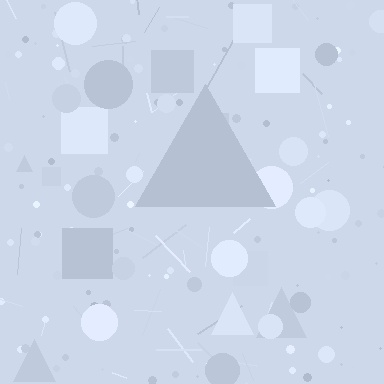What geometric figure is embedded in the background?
A triangle is embedded in the background.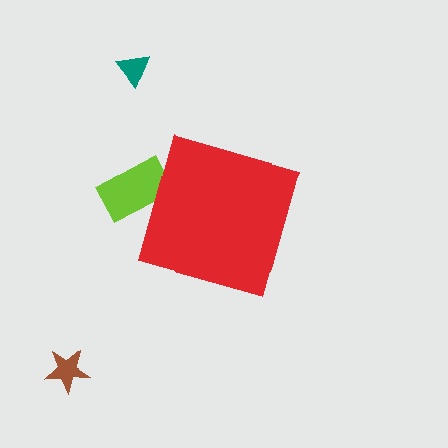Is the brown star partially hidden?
No, the brown star is fully visible.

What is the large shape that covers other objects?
A red diamond.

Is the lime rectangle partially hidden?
Yes, the lime rectangle is partially hidden behind the red diamond.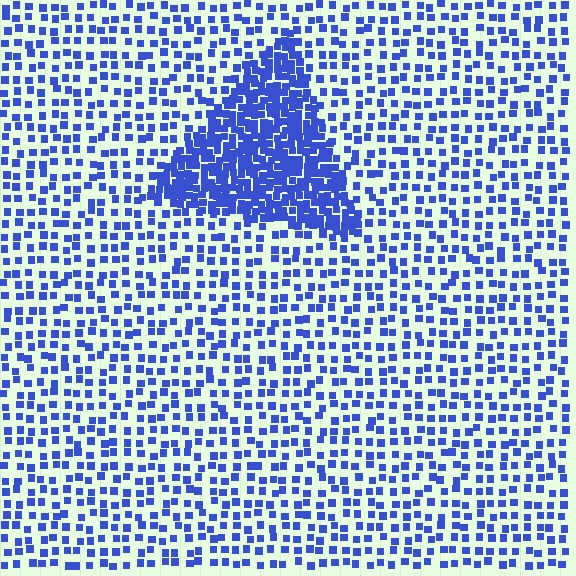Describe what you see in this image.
The image contains small blue elements arranged at two different densities. A triangle-shaped region is visible where the elements are more densely packed than the surrounding area.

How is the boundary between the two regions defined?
The boundary is defined by a change in element density (approximately 2.7x ratio). All elements are the same color, size, and shape.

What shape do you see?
I see a triangle.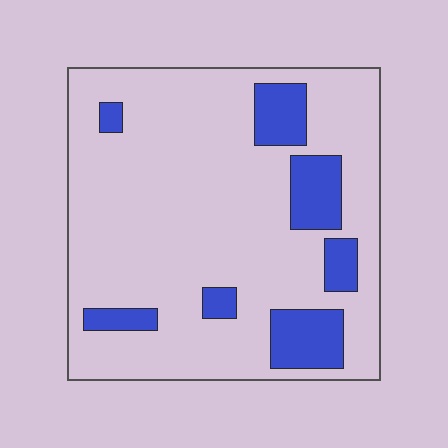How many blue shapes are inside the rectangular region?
7.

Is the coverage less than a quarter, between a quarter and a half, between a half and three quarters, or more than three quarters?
Less than a quarter.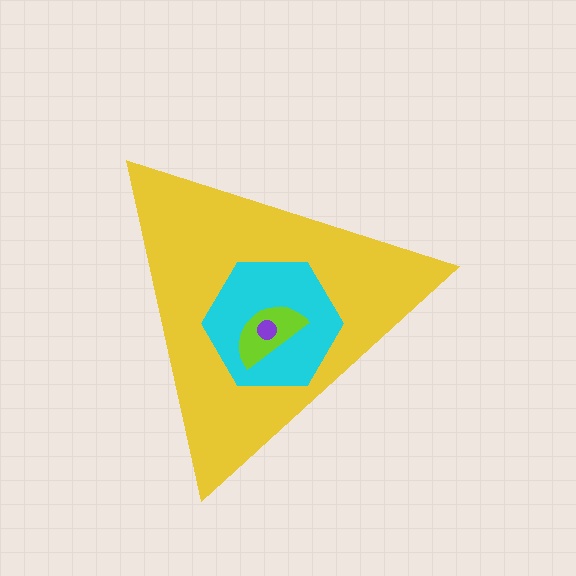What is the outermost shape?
The yellow triangle.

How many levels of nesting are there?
4.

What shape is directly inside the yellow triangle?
The cyan hexagon.